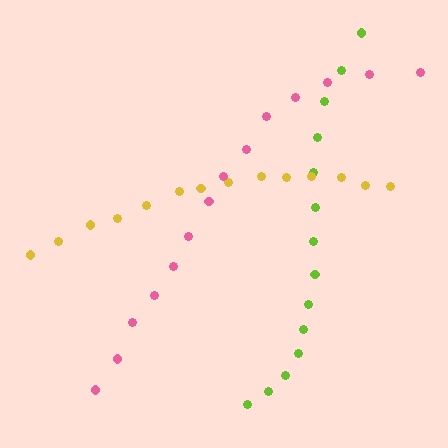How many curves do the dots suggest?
There are 3 distinct paths.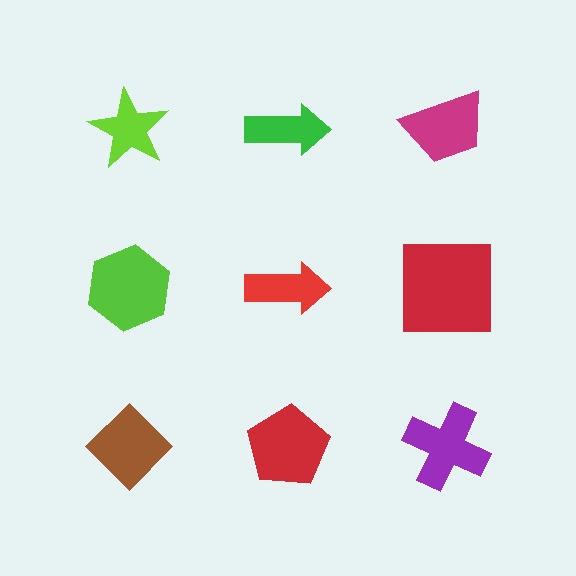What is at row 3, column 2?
A red pentagon.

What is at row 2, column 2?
A red arrow.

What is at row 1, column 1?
A lime star.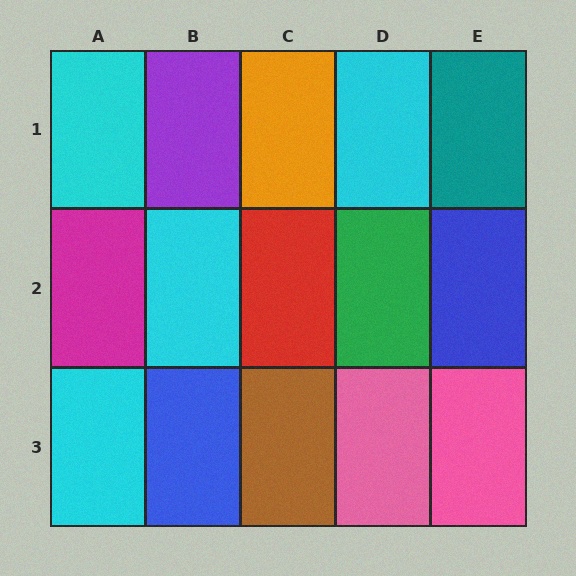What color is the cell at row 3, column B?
Blue.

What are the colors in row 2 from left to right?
Magenta, cyan, red, green, blue.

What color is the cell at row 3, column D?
Pink.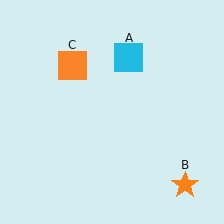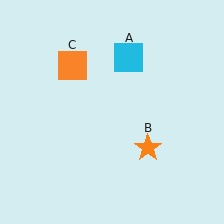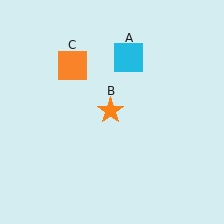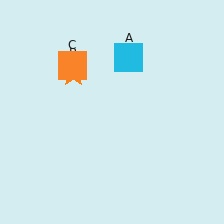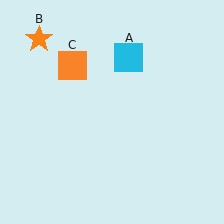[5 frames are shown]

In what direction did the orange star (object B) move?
The orange star (object B) moved up and to the left.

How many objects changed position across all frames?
1 object changed position: orange star (object B).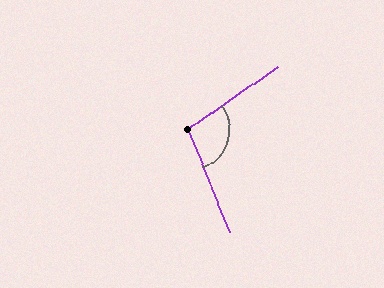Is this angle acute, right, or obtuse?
It is obtuse.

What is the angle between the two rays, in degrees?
Approximately 103 degrees.